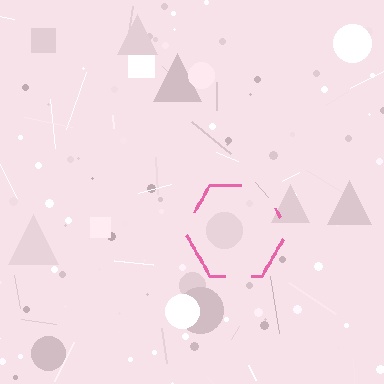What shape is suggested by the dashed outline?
The dashed outline suggests a hexagon.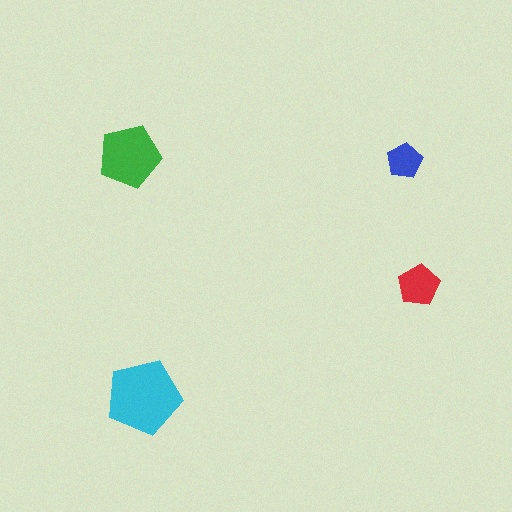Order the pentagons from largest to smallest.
the cyan one, the green one, the red one, the blue one.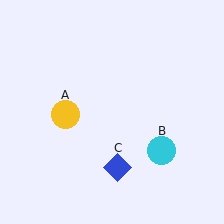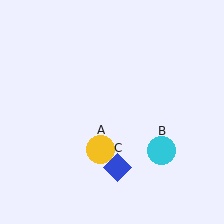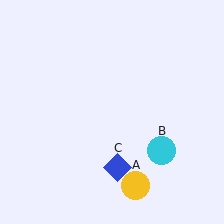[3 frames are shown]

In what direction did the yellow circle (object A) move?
The yellow circle (object A) moved down and to the right.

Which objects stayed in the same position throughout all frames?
Cyan circle (object B) and blue diamond (object C) remained stationary.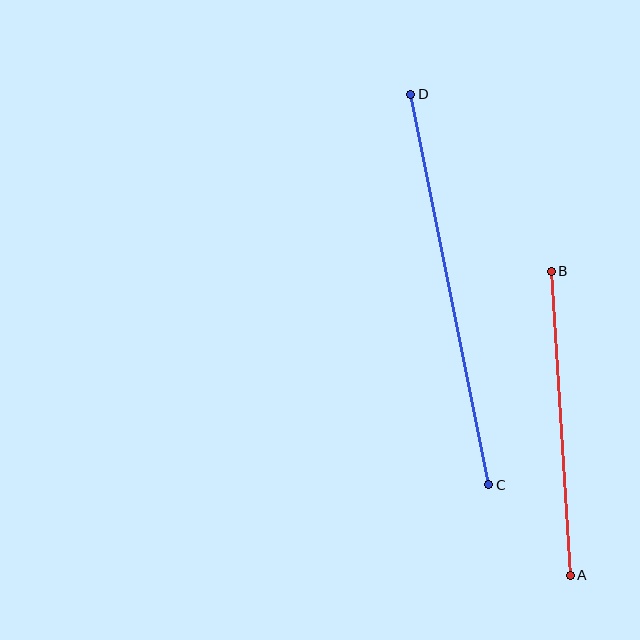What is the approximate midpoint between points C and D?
The midpoint is at approximately (450, 289) pixels.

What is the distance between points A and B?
The distance is approximately 305 pixels.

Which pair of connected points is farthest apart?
Points C and D are farthest apart.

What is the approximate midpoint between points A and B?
The midpoint is at approximately (561, 423) pixels.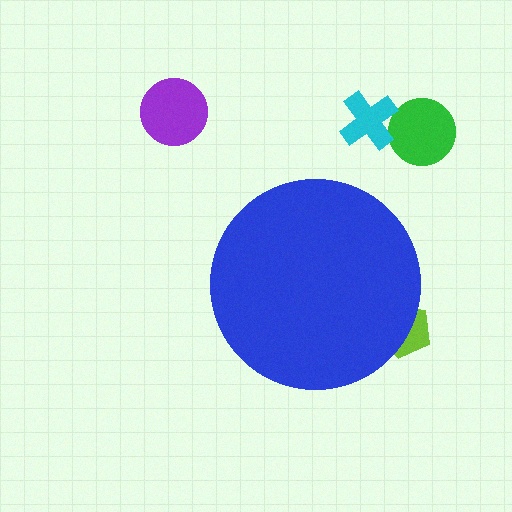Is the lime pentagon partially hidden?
Yes, the lime pentagon is partially hidden behind the blue circle.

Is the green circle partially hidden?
No, the green circle is fully visible.